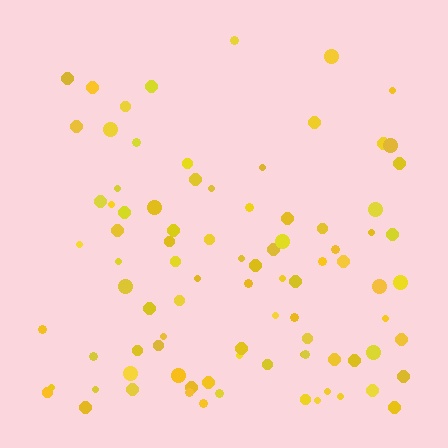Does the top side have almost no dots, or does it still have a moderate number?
Still a moderate number, just noticeably fewer than the bottom.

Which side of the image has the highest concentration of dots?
The bottom.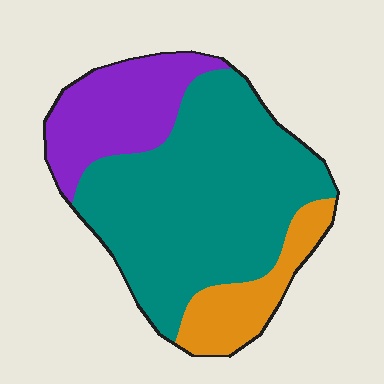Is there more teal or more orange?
Teal.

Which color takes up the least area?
Orange, at roughly 15%.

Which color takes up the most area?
Teal, at roughly 65%.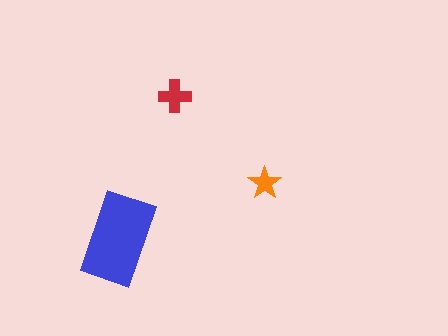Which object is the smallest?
The orange star.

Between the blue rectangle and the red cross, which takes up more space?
The blue rectangle.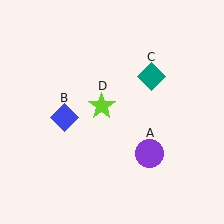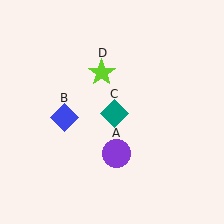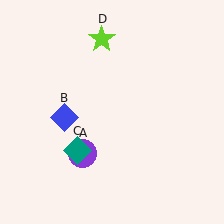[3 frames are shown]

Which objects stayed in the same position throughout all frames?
Blue diamond (object B) remained stationary.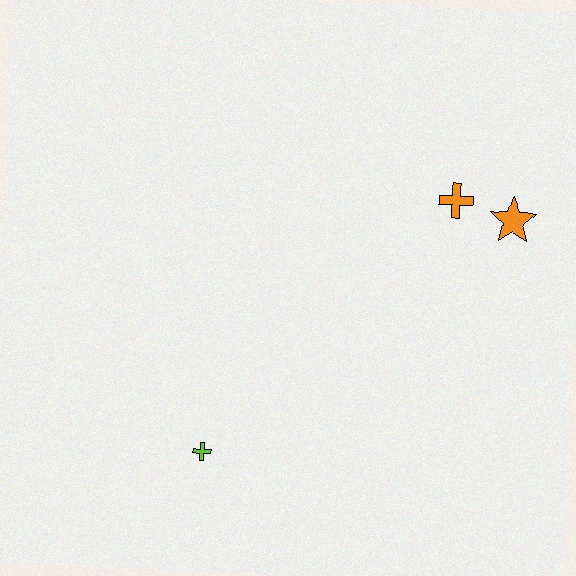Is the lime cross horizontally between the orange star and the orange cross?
No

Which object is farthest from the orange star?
The lime cross is farthest from the orange star.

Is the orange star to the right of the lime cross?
Yes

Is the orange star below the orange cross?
Yes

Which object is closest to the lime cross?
The orange cross is closest to the lime cross.